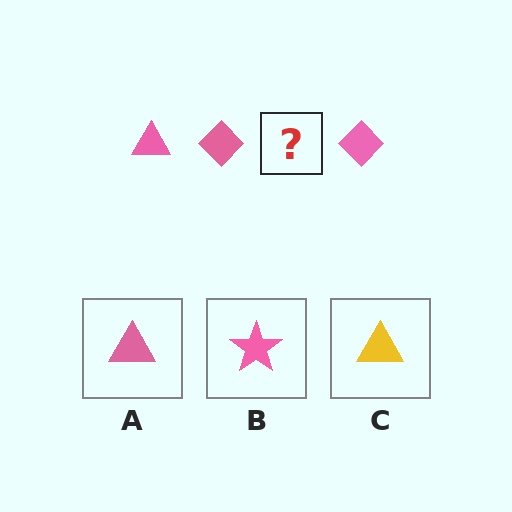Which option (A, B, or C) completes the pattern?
A.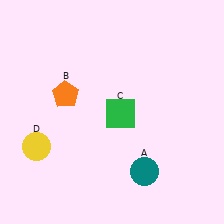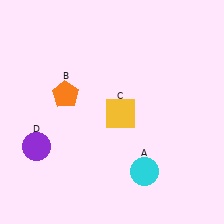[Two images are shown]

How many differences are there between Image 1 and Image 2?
There are 3 differences between the two images.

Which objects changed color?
A changed from teal to cyan. C changed from green to yellow. D changed from yellow to purple.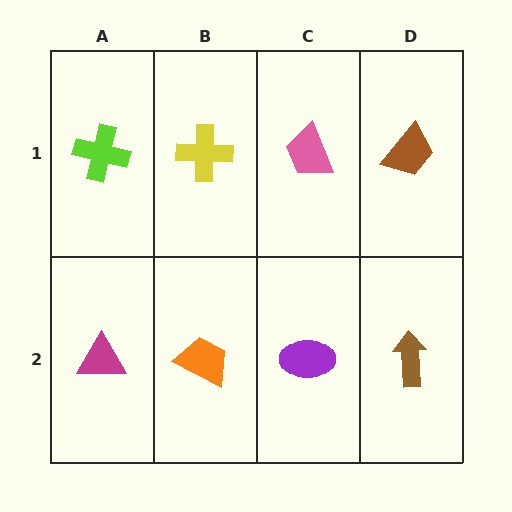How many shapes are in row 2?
4 shapes.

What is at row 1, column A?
A lime cross.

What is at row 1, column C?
A pink trapezoid.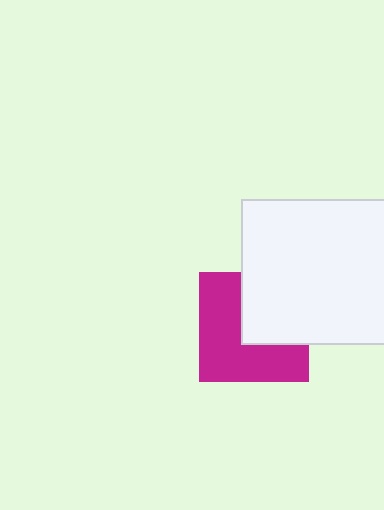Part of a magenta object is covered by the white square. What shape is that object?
It is a square.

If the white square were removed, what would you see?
You would see the complete magenta square.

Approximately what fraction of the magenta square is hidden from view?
Roughly 42% of the magenta square is hidden behind the white square.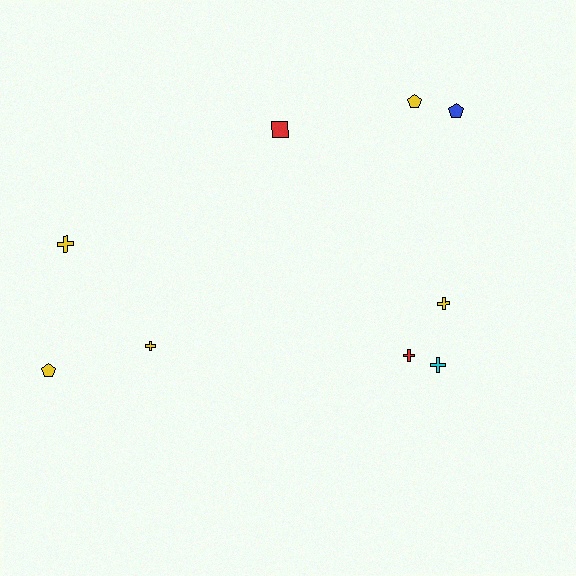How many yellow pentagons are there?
There are 2 yellow pentagons.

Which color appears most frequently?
Yellow, with 5 objects.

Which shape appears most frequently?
Cross, with 5 objects.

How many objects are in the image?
There are 9 objects.